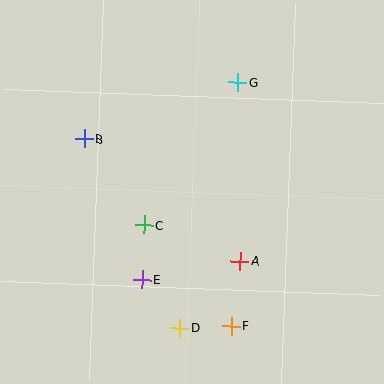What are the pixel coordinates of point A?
Point A is at (240, 261).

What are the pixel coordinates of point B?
Point B is at (84, 139).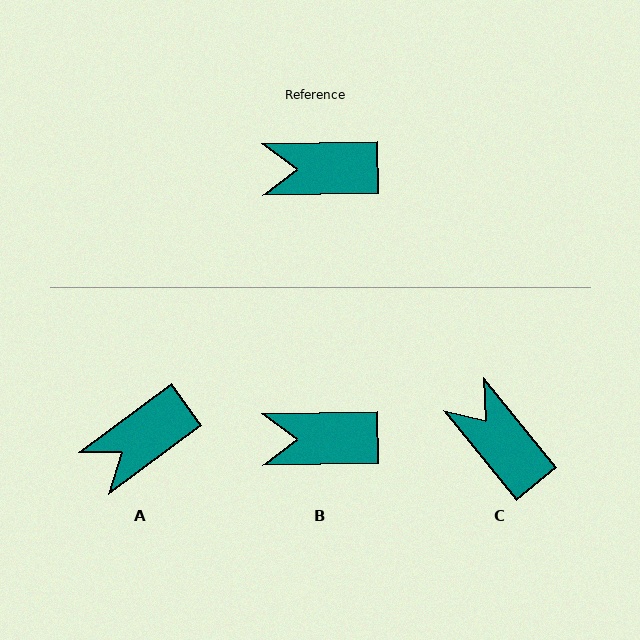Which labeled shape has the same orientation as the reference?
B.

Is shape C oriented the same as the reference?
No, it is off by about 52 degrees.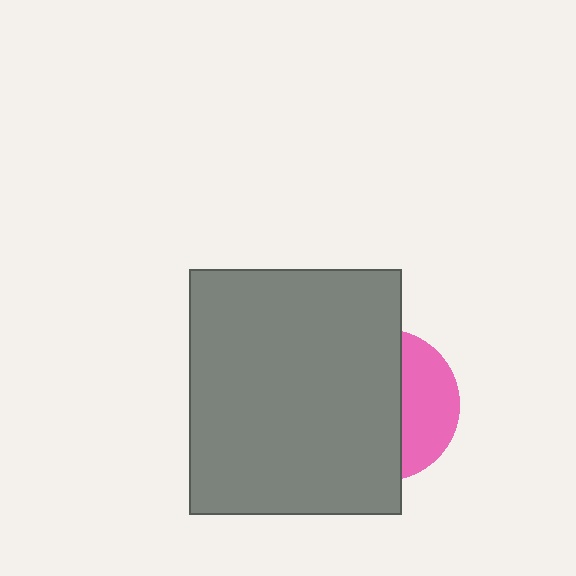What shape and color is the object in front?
The object in front is a gray rectangle.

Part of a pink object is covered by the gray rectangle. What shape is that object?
It is a circle.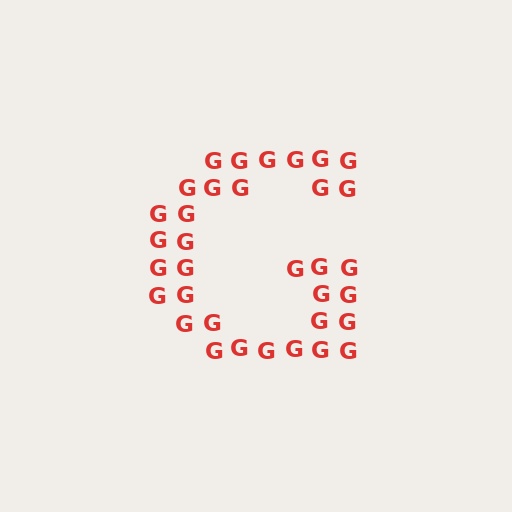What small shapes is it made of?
It is made of small letter G's.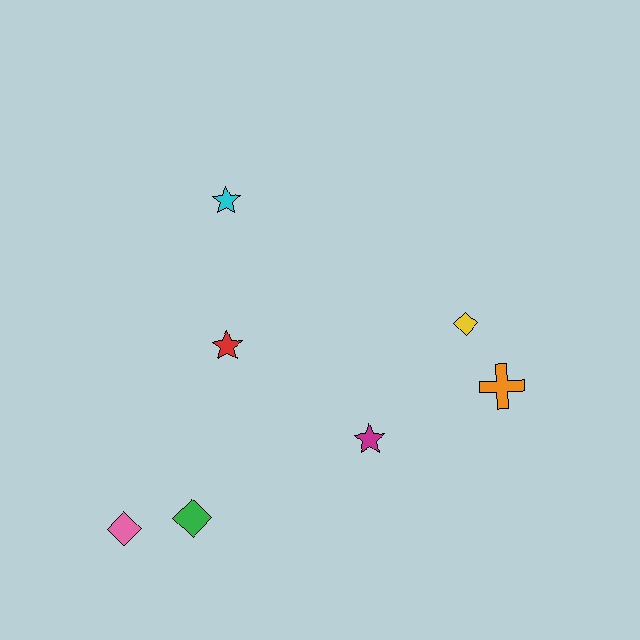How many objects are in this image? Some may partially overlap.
There are 7 objects.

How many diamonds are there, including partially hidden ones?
There are 3 diamonds.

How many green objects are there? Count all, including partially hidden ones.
There is 1 green object.